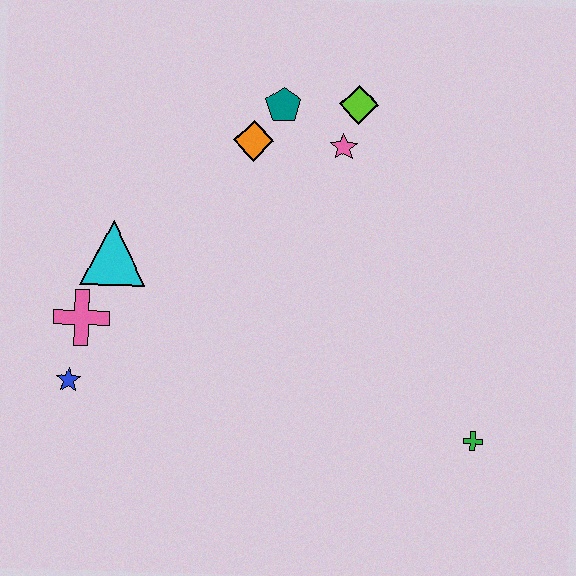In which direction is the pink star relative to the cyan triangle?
The pink star is to the right of the cyan triangle.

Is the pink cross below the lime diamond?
Yes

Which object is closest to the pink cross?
The blue star is closest to the pink cross.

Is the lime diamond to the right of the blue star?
Yes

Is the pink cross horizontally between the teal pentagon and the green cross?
No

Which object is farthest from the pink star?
The blue star is farthest from the pink star.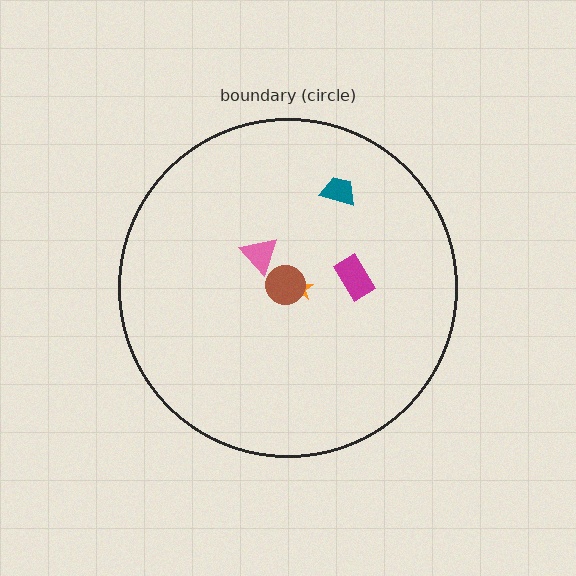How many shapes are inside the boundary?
5 inside, 0 outside.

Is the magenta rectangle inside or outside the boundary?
Inside.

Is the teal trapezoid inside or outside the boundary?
Inside.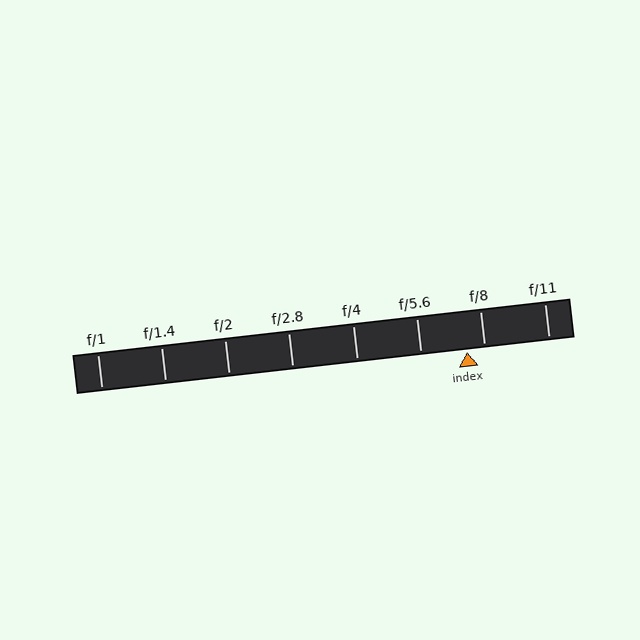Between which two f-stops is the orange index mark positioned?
The index mark is between f/5.6 and f/8.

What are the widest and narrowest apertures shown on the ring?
The widest aperture shown is f/1 and the narrowest is f/11.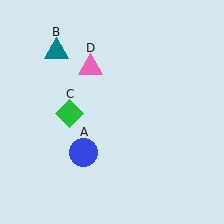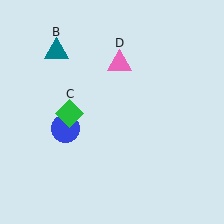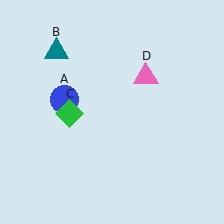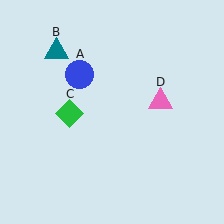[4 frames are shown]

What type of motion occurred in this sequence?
The blue circle (object A), pink triangle (object D) rotated clockwise around the center of the scene.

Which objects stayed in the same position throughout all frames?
Teal triangle (object B) and green diamond (object C) remained stationary.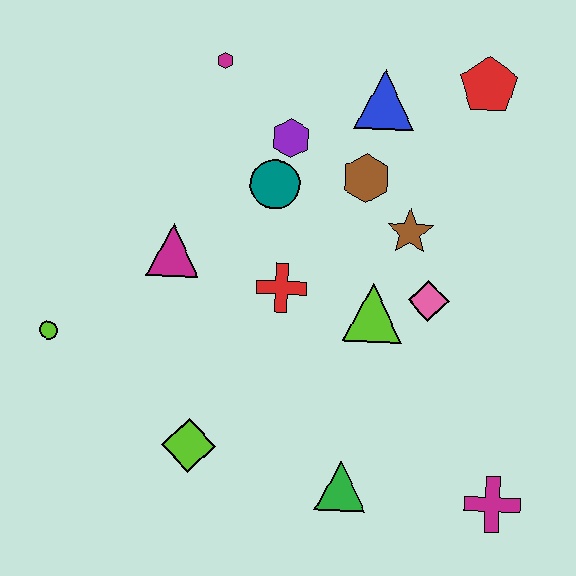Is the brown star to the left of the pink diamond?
Yes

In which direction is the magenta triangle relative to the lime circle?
The magenta triangle is to the right of the lime circle.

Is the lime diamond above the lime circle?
No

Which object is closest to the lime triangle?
The pink diamond is closest to the lime triangle.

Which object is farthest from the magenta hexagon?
The magenta cross is farthest from the magenta hexagon.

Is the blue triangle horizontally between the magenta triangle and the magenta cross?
Yes